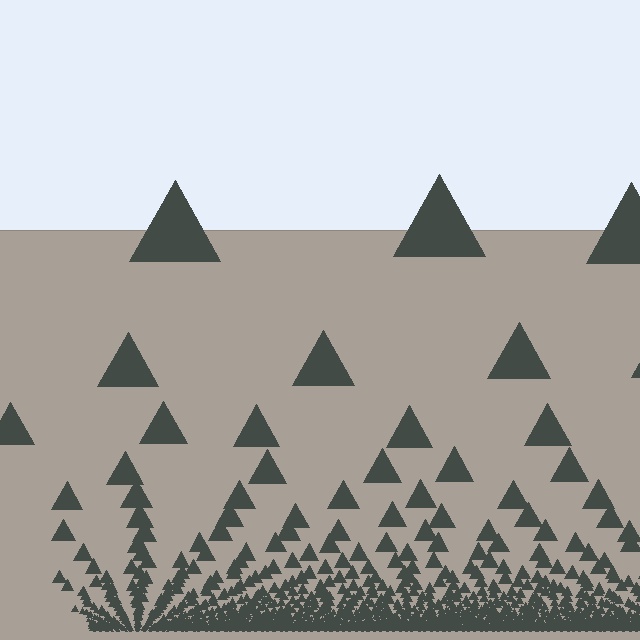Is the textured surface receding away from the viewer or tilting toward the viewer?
The surface appears to tilt toward the viewer. Texture elements get larger and sparser toward the top.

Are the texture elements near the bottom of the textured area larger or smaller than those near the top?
Smaller. The gradient is inverted — elements near the bottom are smaller and denser.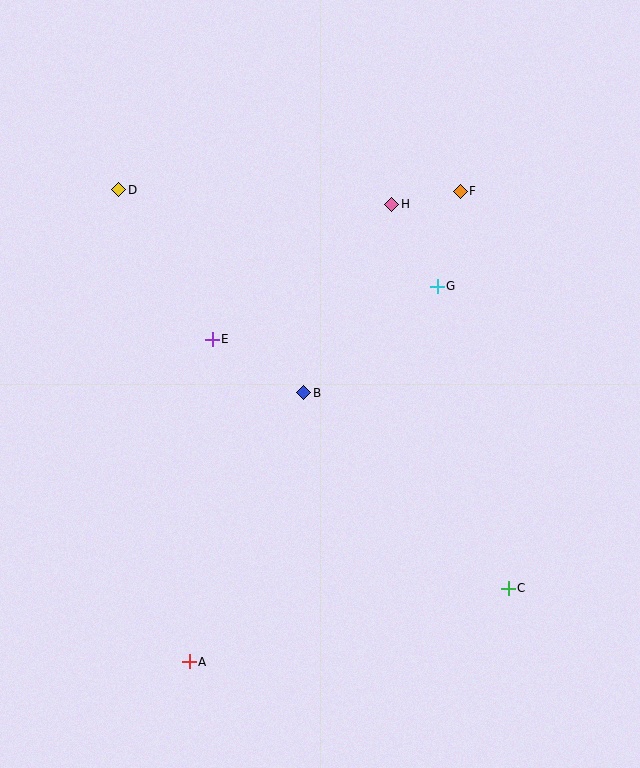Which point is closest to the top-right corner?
Point F is closest to the top-right corner.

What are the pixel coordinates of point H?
Point H is at (392, 204).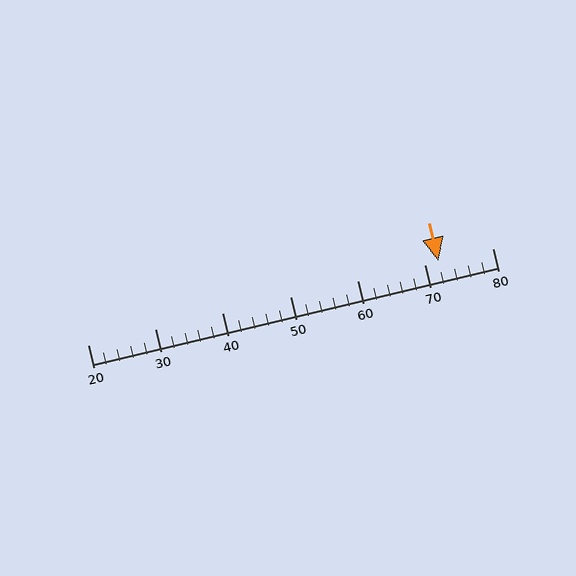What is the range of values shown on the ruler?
The ruler shows values from 20 to 80.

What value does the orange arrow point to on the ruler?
The orange arrow points to approximately 72.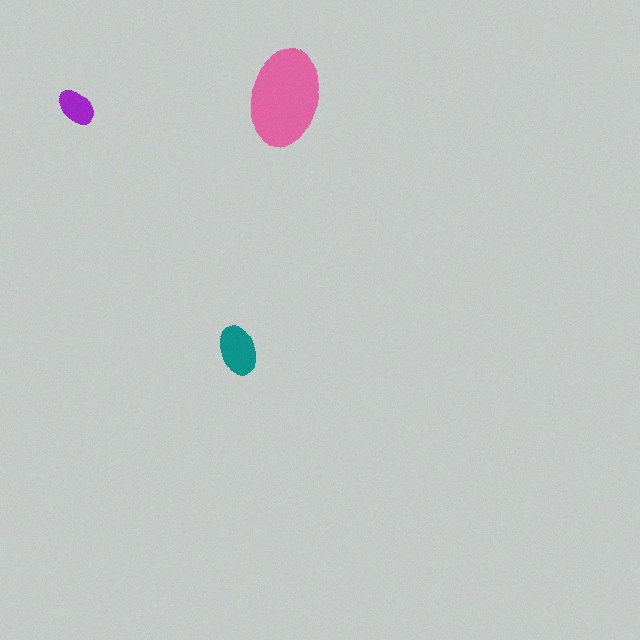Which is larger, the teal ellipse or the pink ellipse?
The pink one.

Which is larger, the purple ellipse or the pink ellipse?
The pink one.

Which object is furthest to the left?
The purple ellipse is leftmost.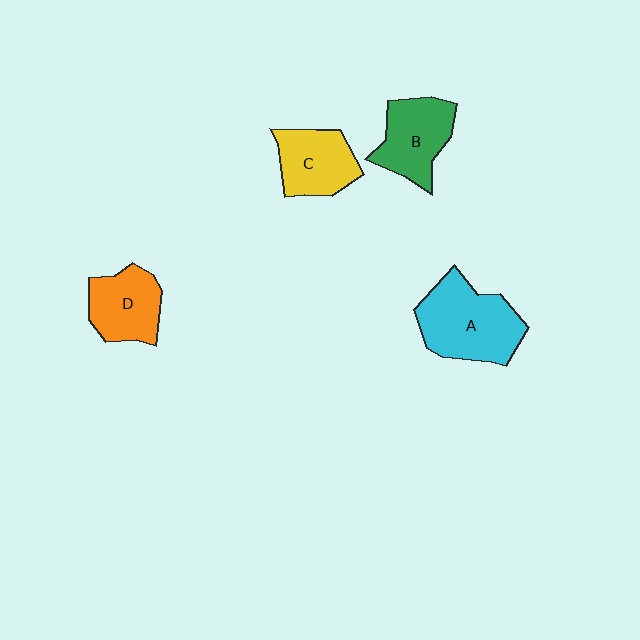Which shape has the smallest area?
Shape D (orange).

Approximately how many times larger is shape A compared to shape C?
Approximately 1.5 times.